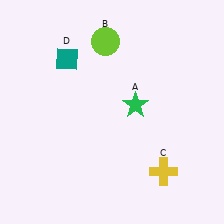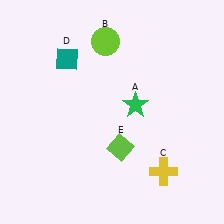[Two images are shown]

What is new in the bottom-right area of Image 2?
A lime diamond (E) was added in the bottom-right area of Image 2.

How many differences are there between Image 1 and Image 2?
There is 1 difference between the two images.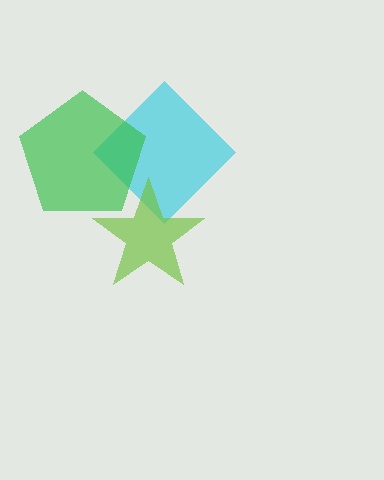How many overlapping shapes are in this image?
There are 3 overlapping shapes in the image.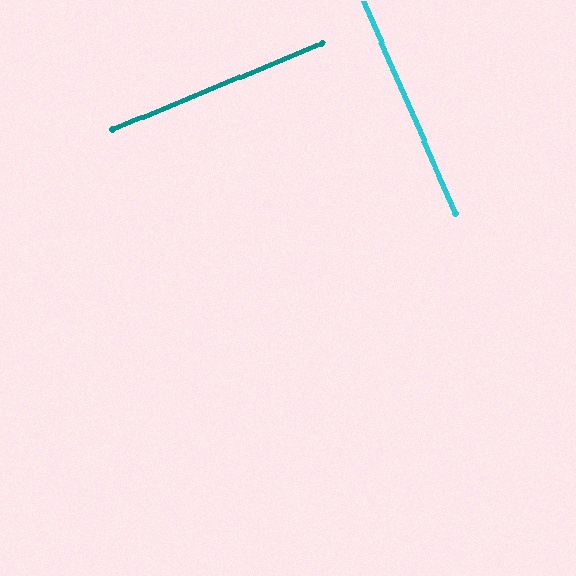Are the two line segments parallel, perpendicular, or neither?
Perpendicular — they meet at approximately 89°.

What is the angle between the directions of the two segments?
Approximately 89 degrees.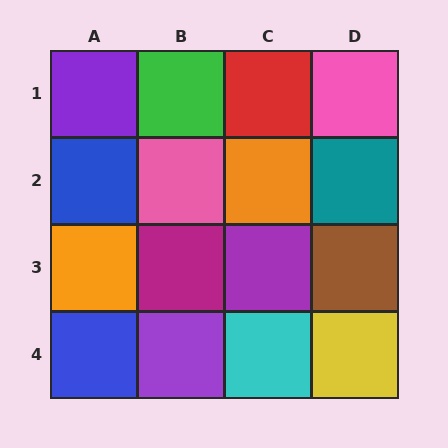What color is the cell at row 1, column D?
Pink.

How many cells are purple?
3 cells are purple.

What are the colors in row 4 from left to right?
Blue, purple, cyan, yellow.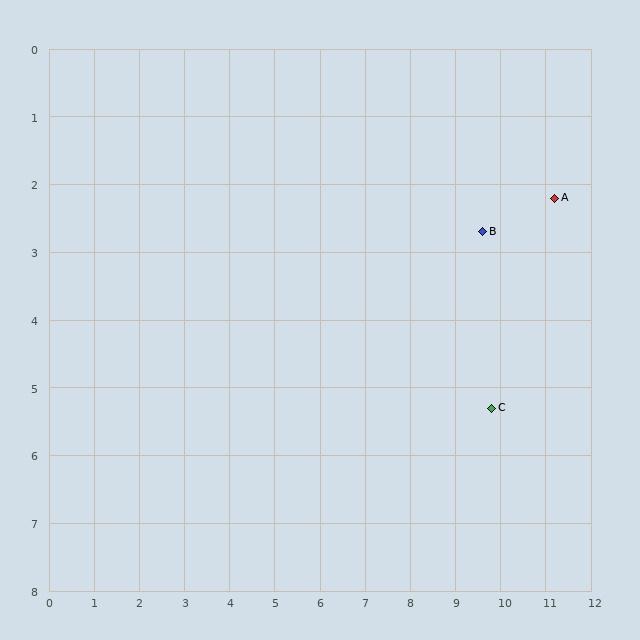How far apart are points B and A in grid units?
Points B and A are about 1.7 grid units apart.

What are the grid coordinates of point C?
Point C is at approximately (9.8, 5.3).